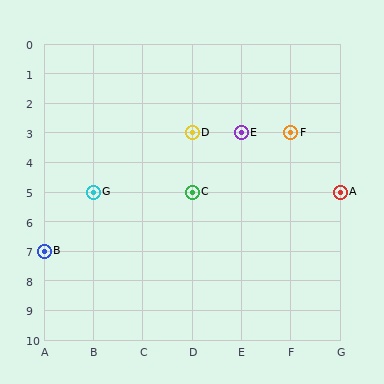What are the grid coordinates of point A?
Point A is at grid coordinates (G, 5).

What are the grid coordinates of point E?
Point E is at grid coordinates (E, 3).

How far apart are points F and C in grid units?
Points F and C are 2 columns and 2 rows apart (about 2.8 grid units diagonally).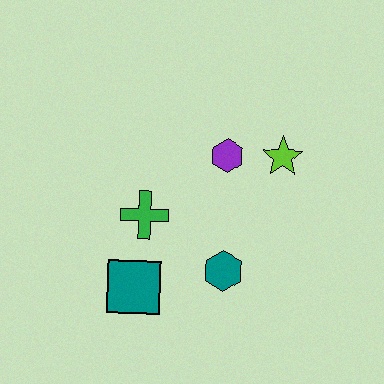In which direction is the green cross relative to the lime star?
The green cross is to the left of the lime star.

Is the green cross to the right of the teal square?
Yes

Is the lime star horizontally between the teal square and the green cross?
No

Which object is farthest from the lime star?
The teal square is farthest from the lime star.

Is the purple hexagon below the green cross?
No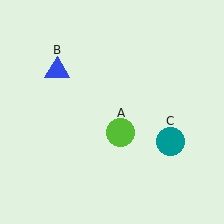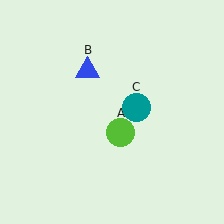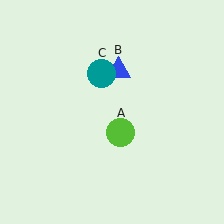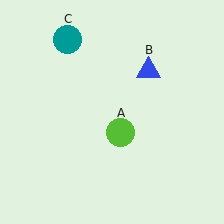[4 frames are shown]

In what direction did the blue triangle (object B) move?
The blue triangle (object B) moved right.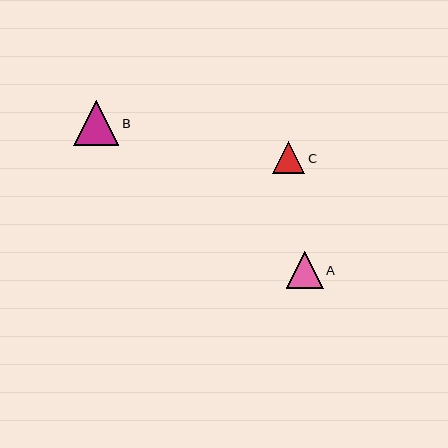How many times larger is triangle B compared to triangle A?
Triangle B is approximately 1.2 times the size of triangle A.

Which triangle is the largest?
Triangle B is the largest with a size of approximately 45 pixels.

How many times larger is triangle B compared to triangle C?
Triangle B is approximately 1.4 times the size of triangle C.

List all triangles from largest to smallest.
From largest to smallest: B, A, C.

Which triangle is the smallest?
Triangle C is the smallest with a size of approximately 32 pixels.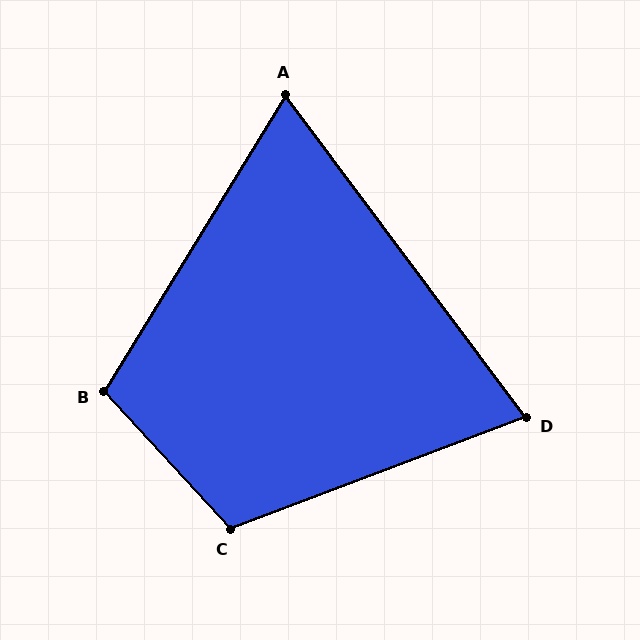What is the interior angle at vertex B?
Approximately 106 degrees (obtuse).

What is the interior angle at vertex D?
Approximately 74 degrees (acute).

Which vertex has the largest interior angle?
C, at approximately 112 degrees.